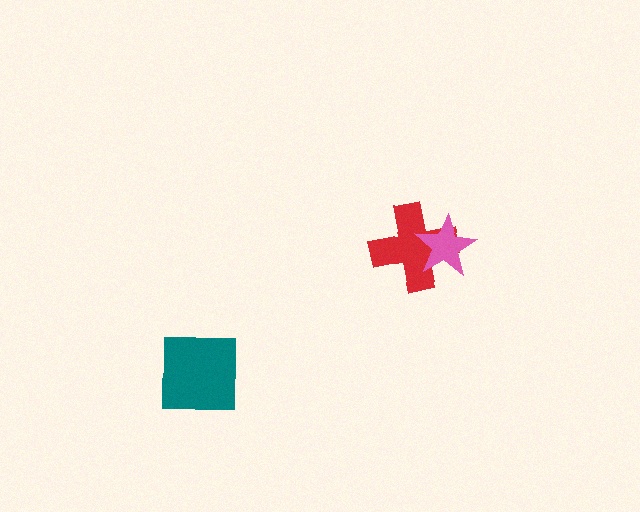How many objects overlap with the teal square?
0 objects overlap with the teal square.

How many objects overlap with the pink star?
1 object overlaps with the pink star.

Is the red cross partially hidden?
Yes, it is partially covered by another shape.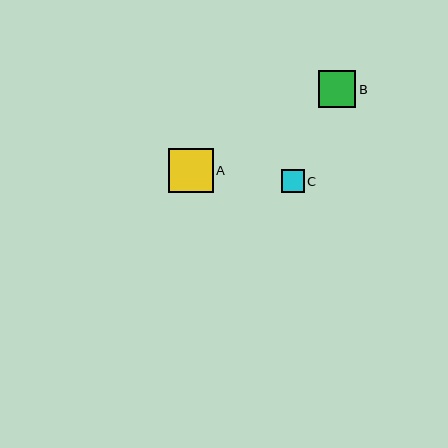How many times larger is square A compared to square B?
Square A is approximately 1.2 times the size of square B.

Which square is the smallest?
Square C is the smallest with a size of approximately 23 pixels.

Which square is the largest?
Square A is the largest with a size of approximately 44 pixels.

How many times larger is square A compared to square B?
Square A is approximately 1.2 times the size of square B.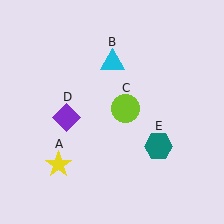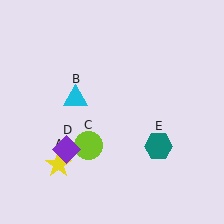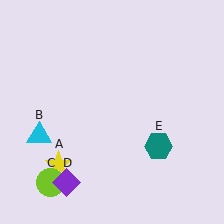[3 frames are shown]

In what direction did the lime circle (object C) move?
The lime circle (object C) moved down and to the left.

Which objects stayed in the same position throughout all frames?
Yellow star (object A) and teal hexagon (object E) remained stationary.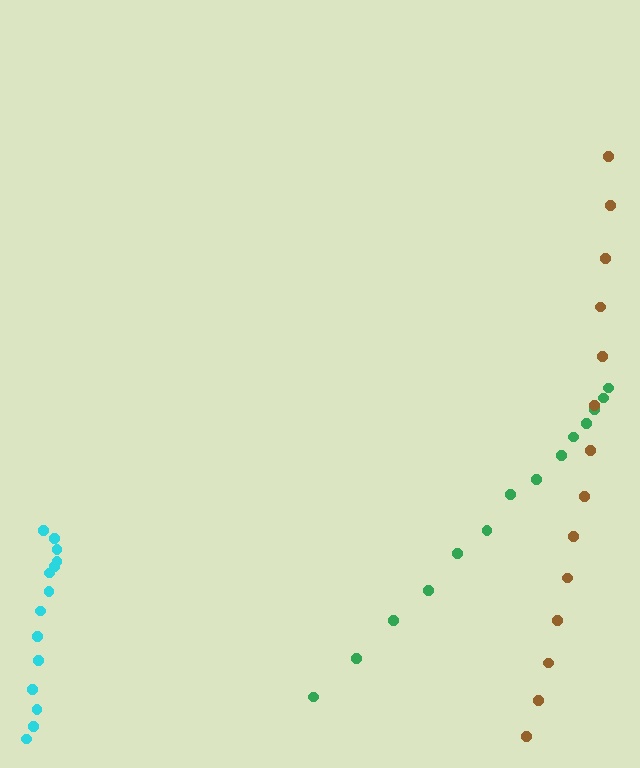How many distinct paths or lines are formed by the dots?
There are 3 distinct paths.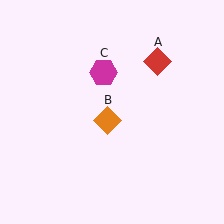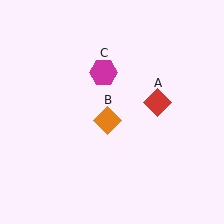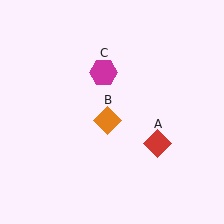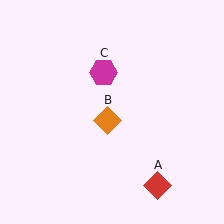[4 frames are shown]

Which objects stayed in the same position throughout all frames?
Orange diamond (object B) and magenta hexagon (object C) remained stationary.